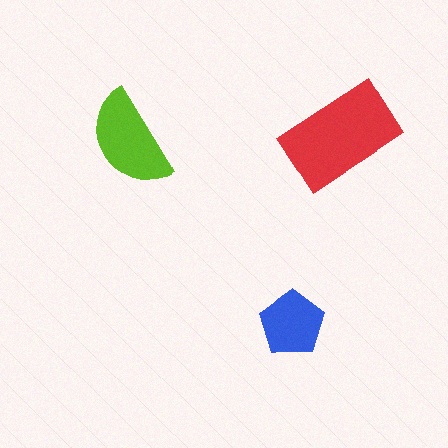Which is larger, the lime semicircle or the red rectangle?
The red rectangle.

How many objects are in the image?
There are 3 objects in the image.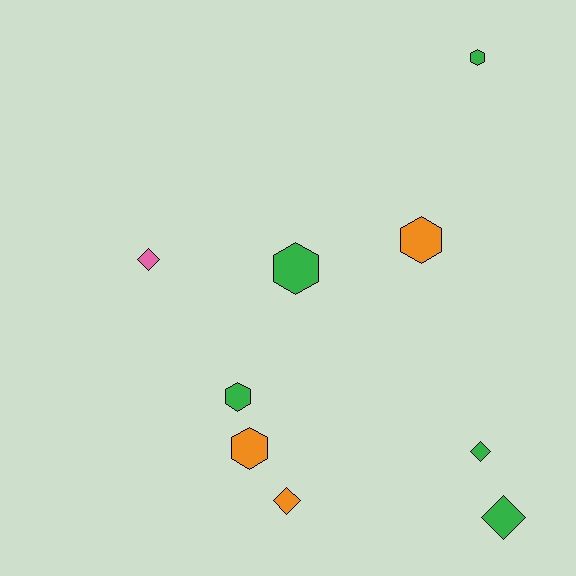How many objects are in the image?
There are 9 objects.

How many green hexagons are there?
There are 3 green hexagons.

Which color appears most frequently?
Green, with 5 objects.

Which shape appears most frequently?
Hexagon, with 5 objects.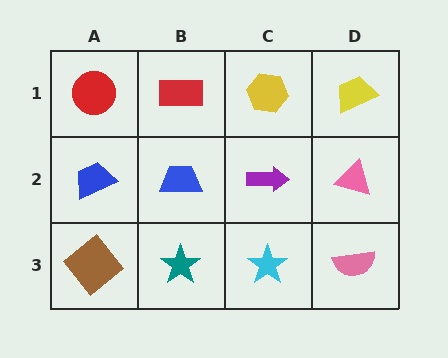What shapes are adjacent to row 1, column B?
A blue trapezoid (row 2, column B), a red circle (row 1, column A), a yellow hexagon (row 1, column C).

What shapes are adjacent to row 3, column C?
A purple arrow (row 2, column C), a teal star (row 3, column B), a pink semicircle (row 3, column D).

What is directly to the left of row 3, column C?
A teal star.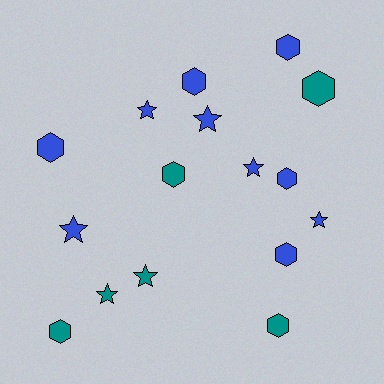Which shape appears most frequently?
Hexagon, with 9 objects.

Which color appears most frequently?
Blue, with 10 objects.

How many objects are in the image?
There are 16 objects.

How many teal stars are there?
There are 2 teal stars.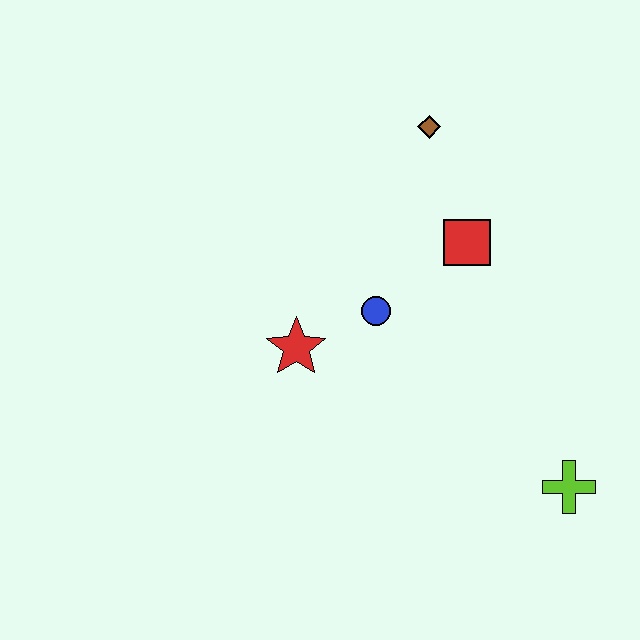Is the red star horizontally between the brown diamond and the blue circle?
No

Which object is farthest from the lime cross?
The brown diamond is farthest from the lime cross.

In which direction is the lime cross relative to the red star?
The lime cross is to the right of the red star.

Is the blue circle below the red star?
No